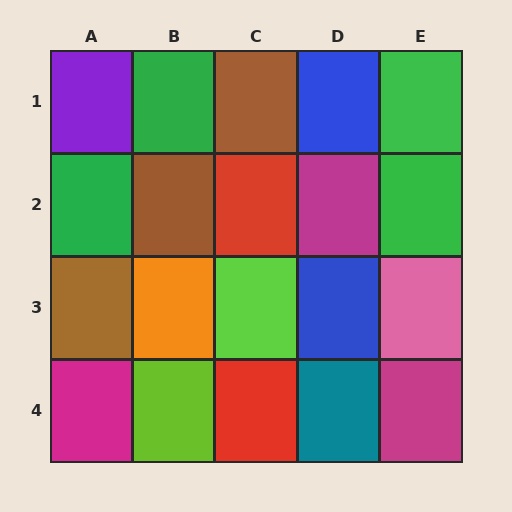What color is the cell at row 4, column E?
Magenta.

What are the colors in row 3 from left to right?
Brown, orange, lime, blue, pink.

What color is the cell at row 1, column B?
Green.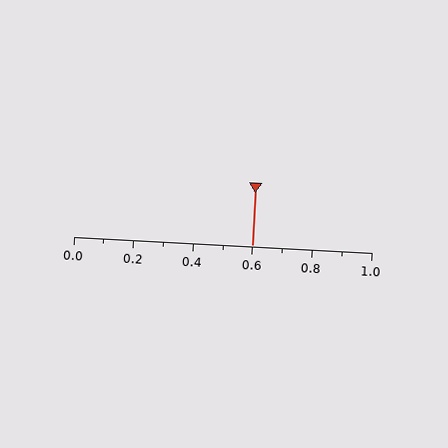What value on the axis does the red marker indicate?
The marker indicates approximately 0.6.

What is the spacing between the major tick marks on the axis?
The major ticks are spaced 0.2 apart.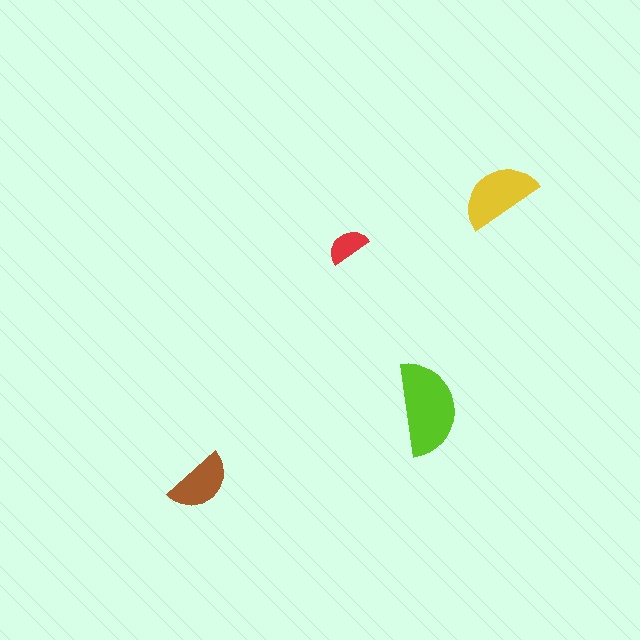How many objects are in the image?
There are 4 objects in the image.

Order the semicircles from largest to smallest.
the lime one, the yellow one, the brown one, the red one.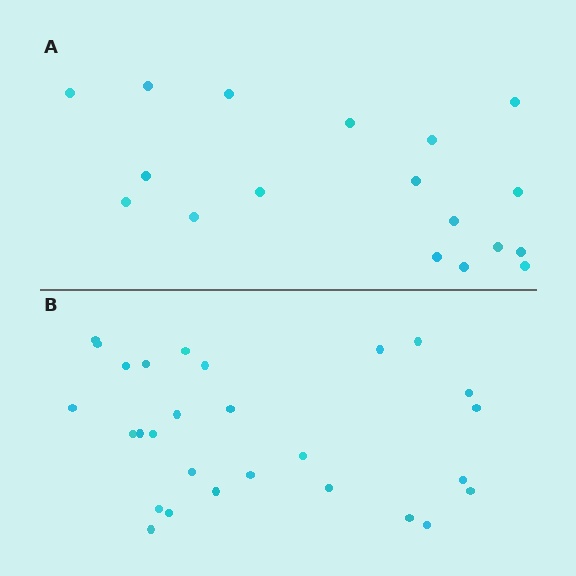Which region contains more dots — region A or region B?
Region B (the bottom region) has more dots.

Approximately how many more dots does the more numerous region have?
Region B has roughly 10 or so more dots than region A.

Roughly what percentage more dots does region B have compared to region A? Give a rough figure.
About 55% more.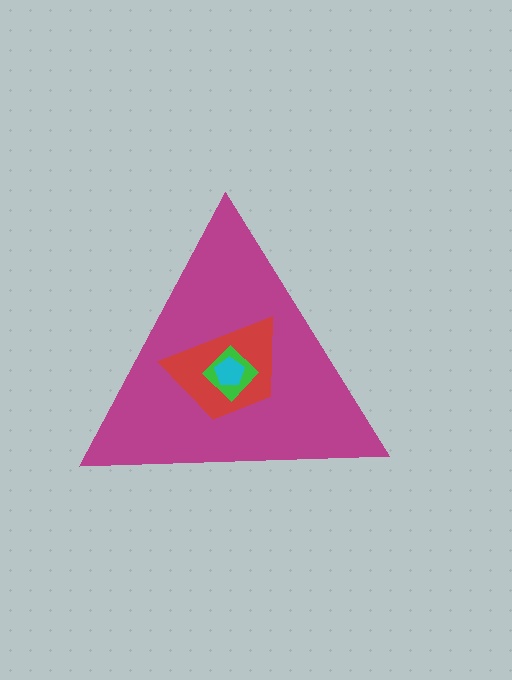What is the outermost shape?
The magenta triangle.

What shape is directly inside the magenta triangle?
The red trapezoid.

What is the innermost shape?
The cyan pentagon.